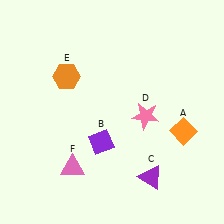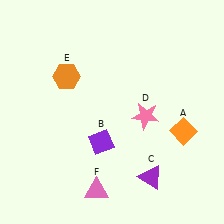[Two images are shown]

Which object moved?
The pink triangle (F) moved right.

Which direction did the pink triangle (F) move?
The pink triangle (F) moved right.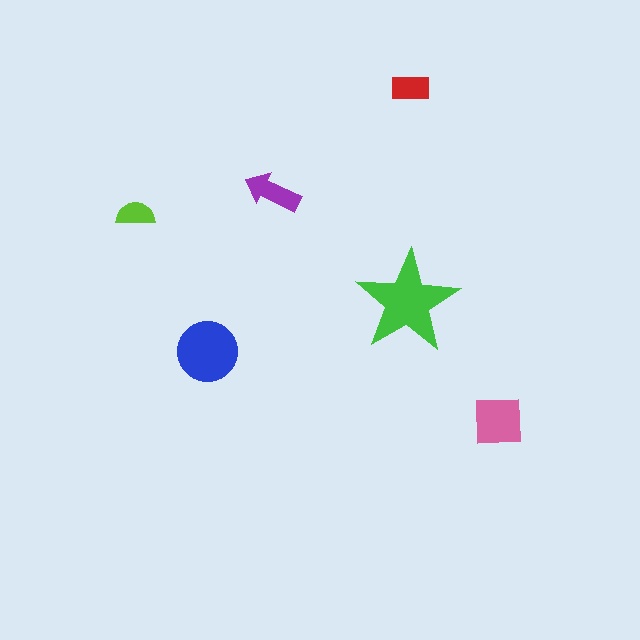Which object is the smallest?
The lime semicircle.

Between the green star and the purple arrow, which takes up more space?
The green star.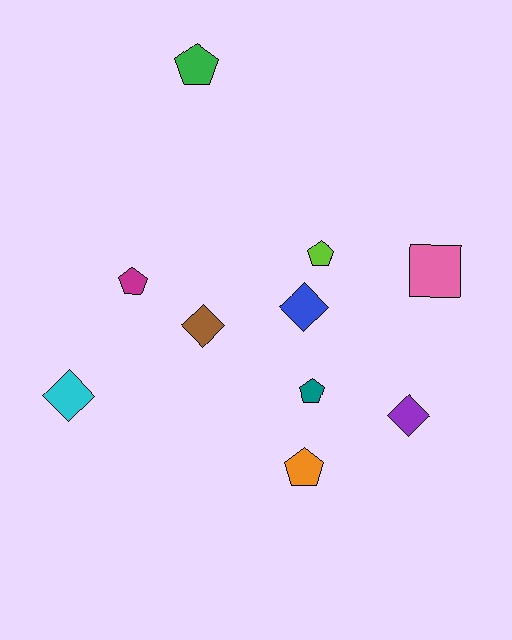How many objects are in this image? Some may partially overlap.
There are 10 objects.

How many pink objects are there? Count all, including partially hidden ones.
There is 1 pink object.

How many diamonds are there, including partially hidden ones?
There are 4 diamonds.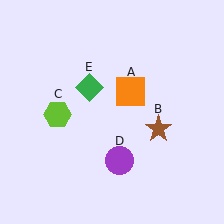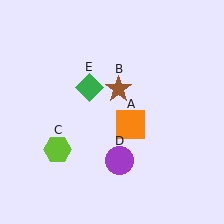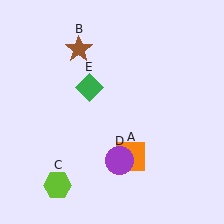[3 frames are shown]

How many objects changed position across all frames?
3 objects changed position: orange square (object A), brown star (object B), lime hexagon (object C).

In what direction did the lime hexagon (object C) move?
The lime hexagon (object C) moved down.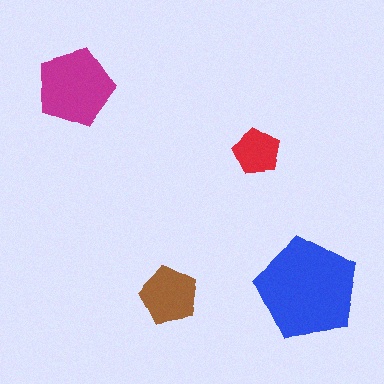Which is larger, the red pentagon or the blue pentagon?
The blue one.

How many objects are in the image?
There are 4 objects in the image.